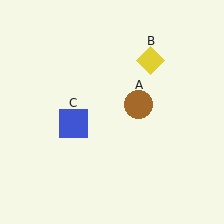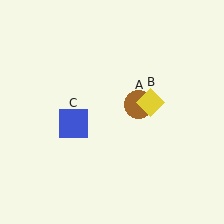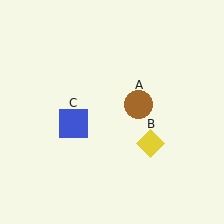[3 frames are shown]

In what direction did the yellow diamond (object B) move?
The yellow diamond (object B) moved down.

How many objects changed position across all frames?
1 object changed position: yellow diamond (object B).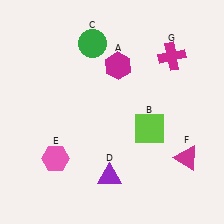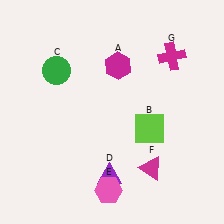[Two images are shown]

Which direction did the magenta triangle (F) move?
The magenta triangle (F) moved left.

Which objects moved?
The objects that moved are: the green circle (C), the pink hexagon (E), the magenta triangle (F).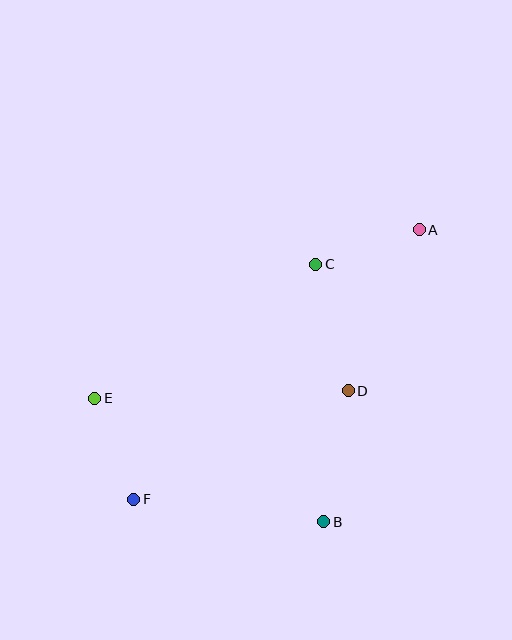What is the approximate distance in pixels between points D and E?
The distance between D and E is approximately 254 pixels.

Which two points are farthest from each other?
Points A and F are farthest from each other.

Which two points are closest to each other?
Points E and F are closest to each other.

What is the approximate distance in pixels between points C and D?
The distance between C and D is approximately 130 pixels.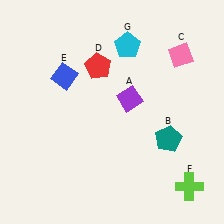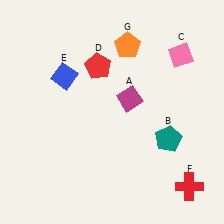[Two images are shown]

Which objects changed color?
A changed from purple to magenta. F changed from lime to red. G changed from cyan to orange.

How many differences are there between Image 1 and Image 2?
There are 3 differences between the two images.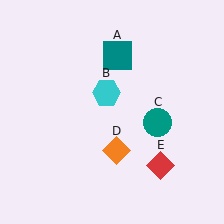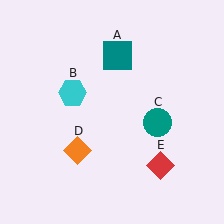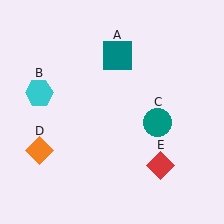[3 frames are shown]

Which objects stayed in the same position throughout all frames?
Teal square (object A) and teal circle (object C) and red diamond (object E) remained stationary.